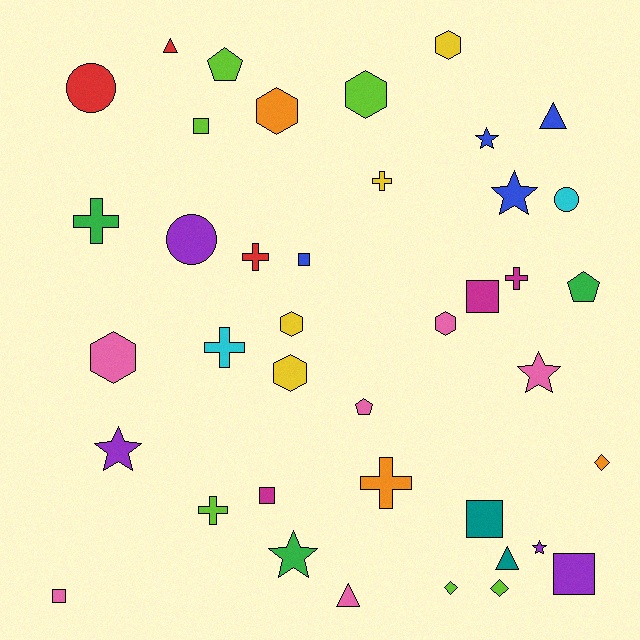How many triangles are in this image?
There are 4 triangles.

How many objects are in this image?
There are 40 objects.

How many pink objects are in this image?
There are 6 pink objects.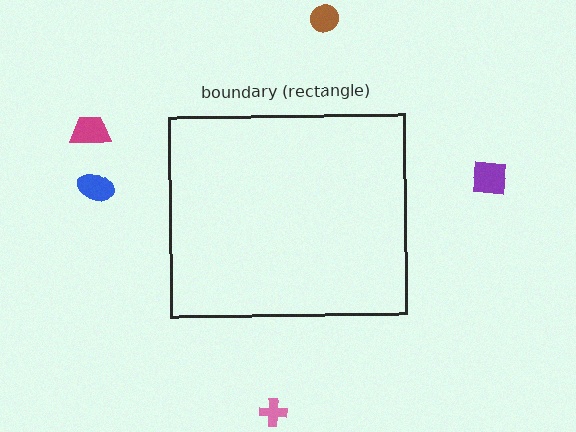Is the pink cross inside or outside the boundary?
Outside.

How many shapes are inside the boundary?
0 inside, 5 outside.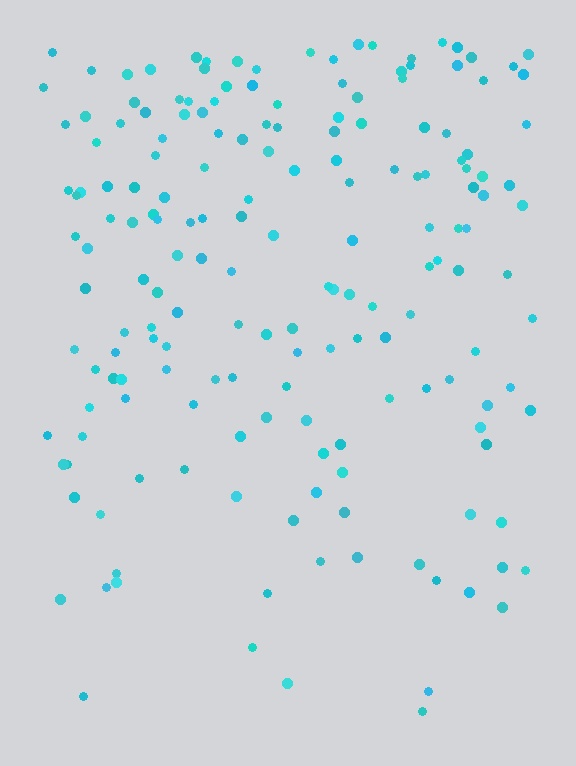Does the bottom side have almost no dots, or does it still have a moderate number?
Still a moderate number, just noticeably fewer than the top.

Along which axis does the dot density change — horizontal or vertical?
Vertical.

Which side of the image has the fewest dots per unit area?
The bottom.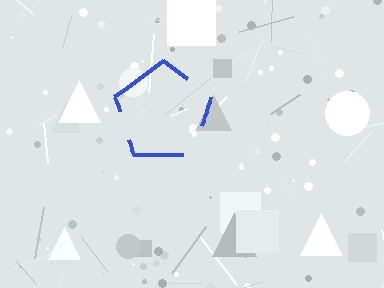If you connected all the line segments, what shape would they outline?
They would outline a pentagon.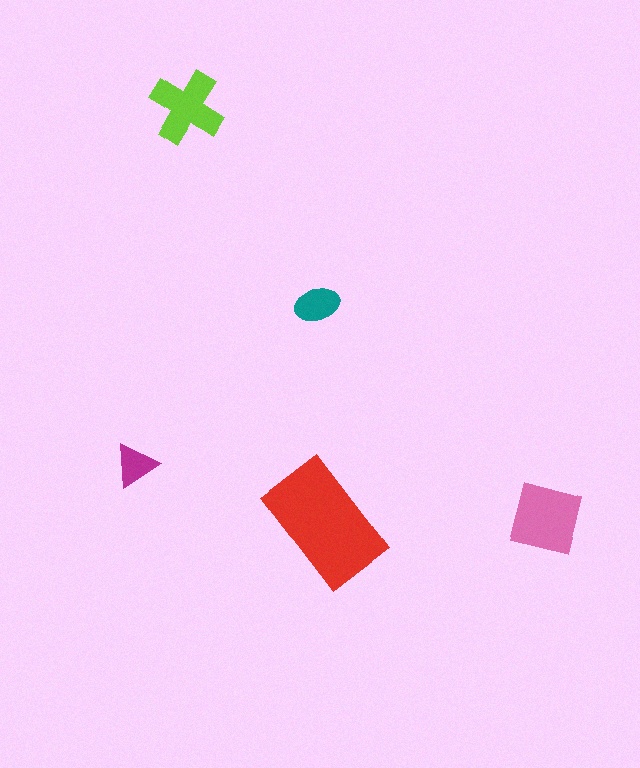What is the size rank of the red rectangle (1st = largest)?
1st.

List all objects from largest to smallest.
The red rectangle, the pink square, the lime cross, the teal ellipse, the magenta triangle.